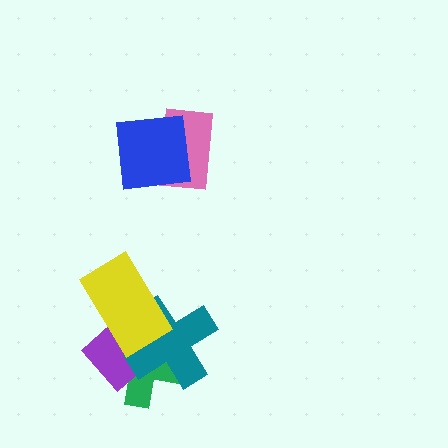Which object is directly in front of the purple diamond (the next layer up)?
The teal cross is directly in front of the purple diamond.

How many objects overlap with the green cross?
3 objects overlap with the green cross.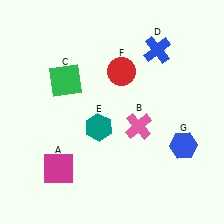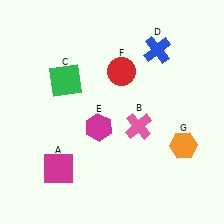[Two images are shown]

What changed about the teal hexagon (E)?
In Image 1, E is teal. In Image 2, it changed to magenta.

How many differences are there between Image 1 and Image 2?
There are 2 differences between the two images.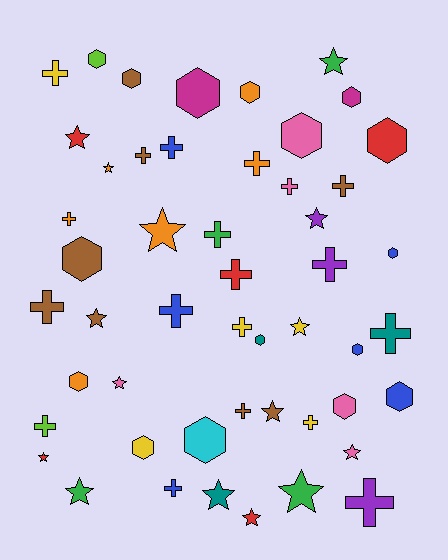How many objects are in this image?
There are 50 objects.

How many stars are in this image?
There are 15 stars.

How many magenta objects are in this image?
There are 2 magenta objects.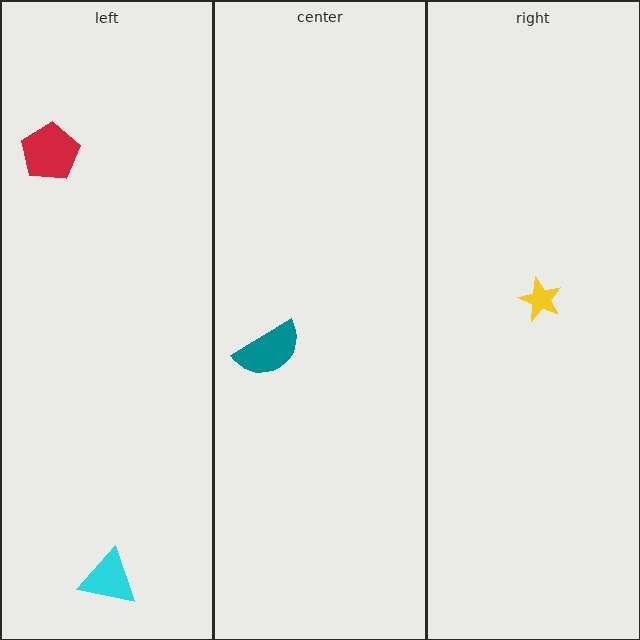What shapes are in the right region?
The yellow star.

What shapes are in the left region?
The cyan triangle, the red pentagon.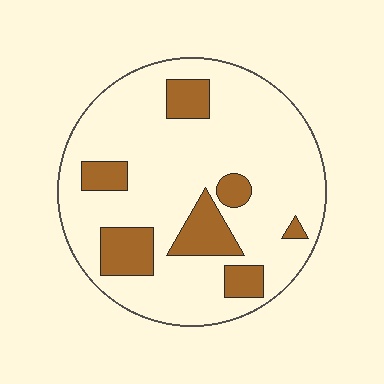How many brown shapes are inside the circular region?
7.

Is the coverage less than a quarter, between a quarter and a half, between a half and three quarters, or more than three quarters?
Less than a quarter.